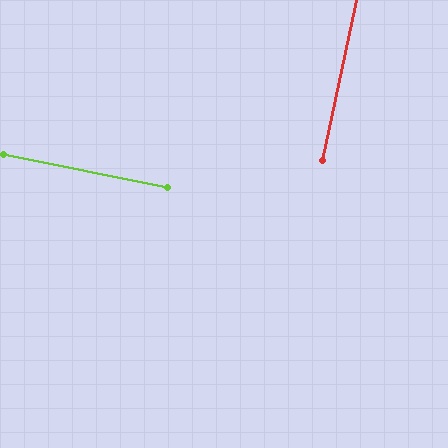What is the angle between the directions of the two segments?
Approximately 90 degrees.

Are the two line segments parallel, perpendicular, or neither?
Perpendicular — they meet at approximately 90°.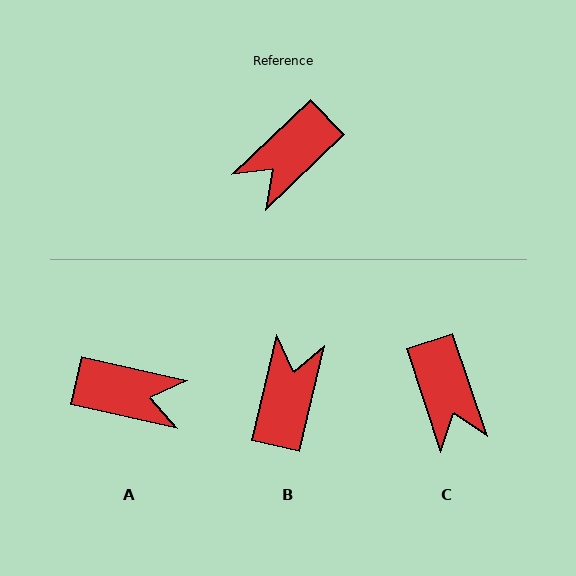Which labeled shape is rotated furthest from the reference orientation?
B, about 147 degrees away.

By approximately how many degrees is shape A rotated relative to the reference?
Approximately 123 degrees counter-clockwise.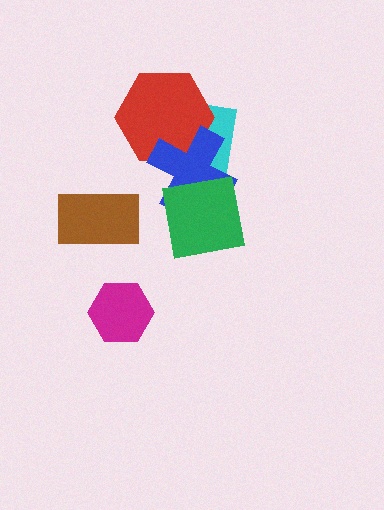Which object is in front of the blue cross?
The green square is in front of the blue cross.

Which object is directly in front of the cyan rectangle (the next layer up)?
The red hexagon is directly in front of the cyan rectangle.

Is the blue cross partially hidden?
Yes, it is partially covered by another shape.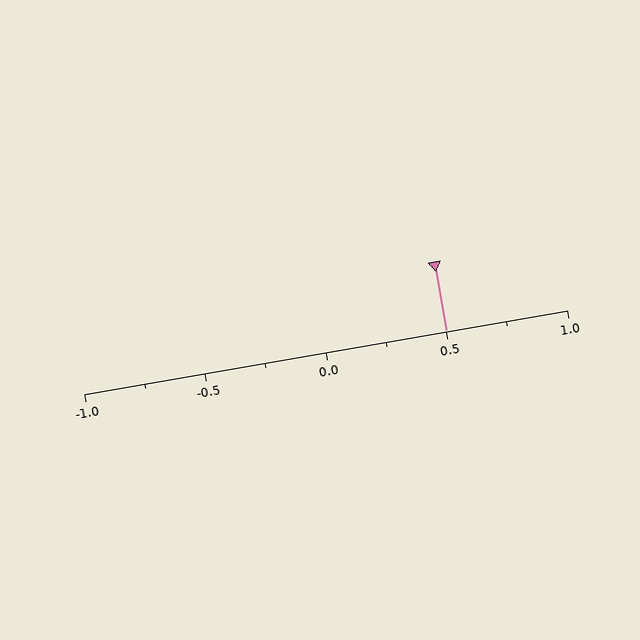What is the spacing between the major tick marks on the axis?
The major ticks are spaced 0.5 apart.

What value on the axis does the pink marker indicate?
The marker indicates approximately 0.5.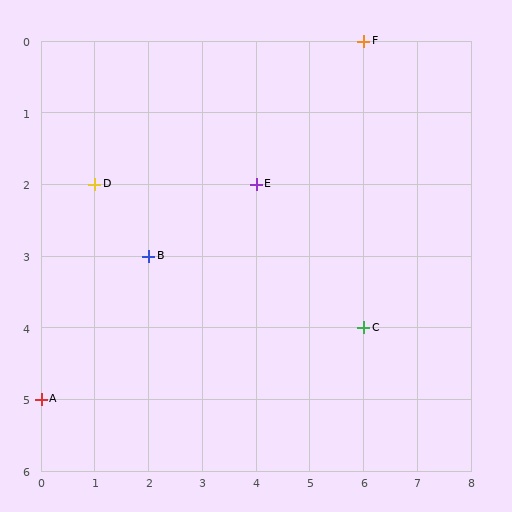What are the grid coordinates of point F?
Point F is at grid coordinates (6, 0).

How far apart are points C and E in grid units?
Points C and E are 2 columns and 2 rows apart (about 2.8 grid units diagonally).